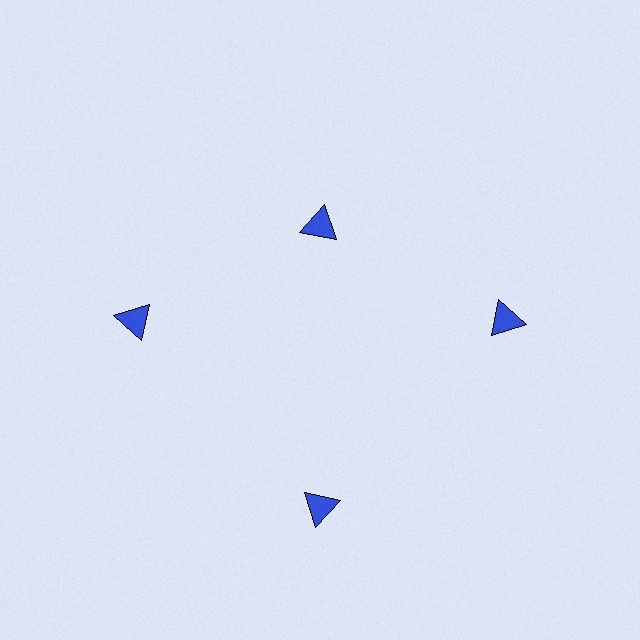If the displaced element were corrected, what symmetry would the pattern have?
It would have 4-fold rotational symmetry — the pattern would map onto itself every 90 degrees.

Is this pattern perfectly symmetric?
No. The 4 blue triangles are arranged in a ring, but one element near the 12 o'clock position is pulled inward toward the center, breaking the 4-fold rotational symmetry.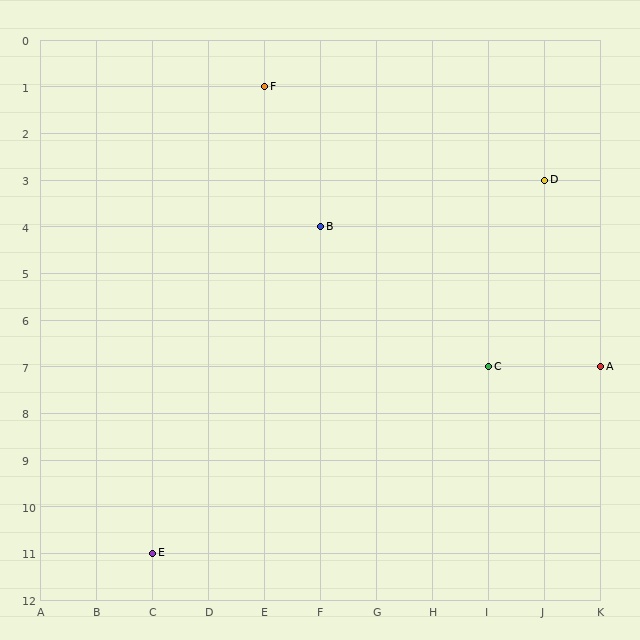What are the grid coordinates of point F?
Point F is at grid coordinates (E, 1).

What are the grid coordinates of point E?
Point E is at grid coordinates (C, 11).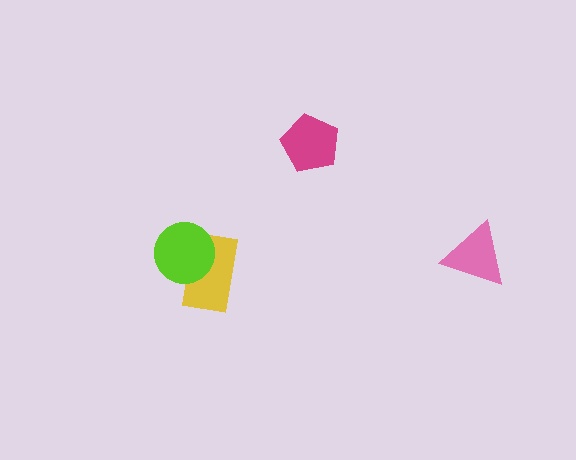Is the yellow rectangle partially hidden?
Yes, it is partially covered by another shape.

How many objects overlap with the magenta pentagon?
0 objects overlap with the magenta pentagon.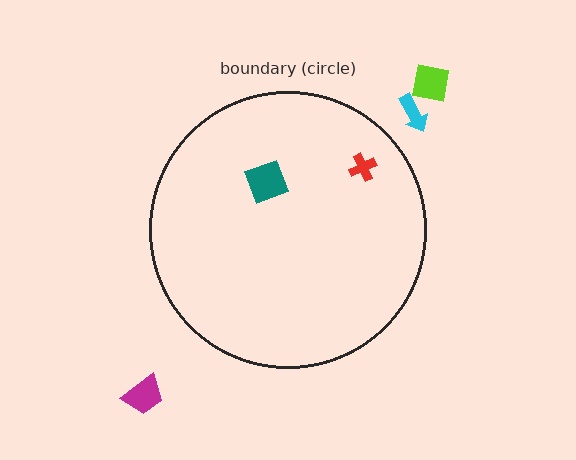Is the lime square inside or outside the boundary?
Outside.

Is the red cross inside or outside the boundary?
Inside.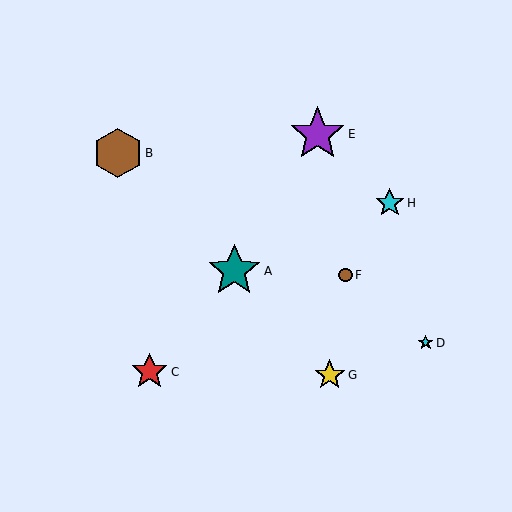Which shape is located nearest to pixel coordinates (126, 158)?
The brown hexagon (labeled B) at (118, 153) is nearest to that location.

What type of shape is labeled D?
Shape D is a cyan star.